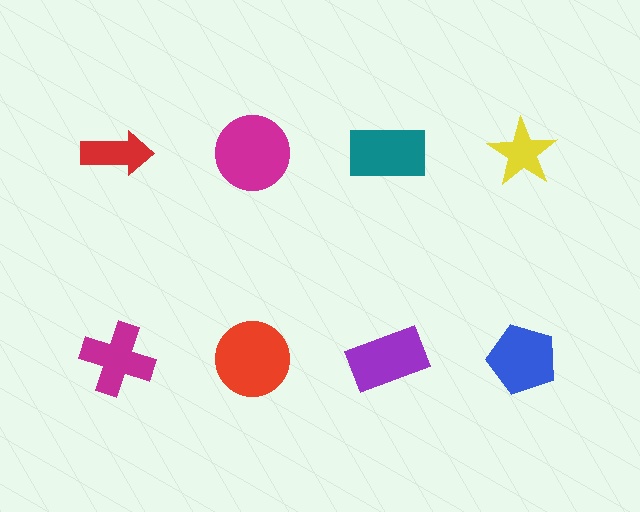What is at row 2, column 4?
A blue pentagon.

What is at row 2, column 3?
A purple rectangle.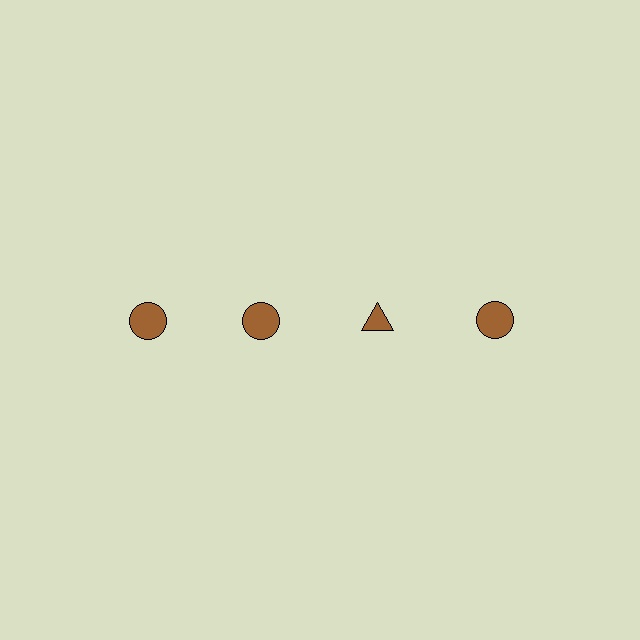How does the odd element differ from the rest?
It has a different shape: triangle instead of circle.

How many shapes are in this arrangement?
There are 4 shapes arranged in a grid pattern.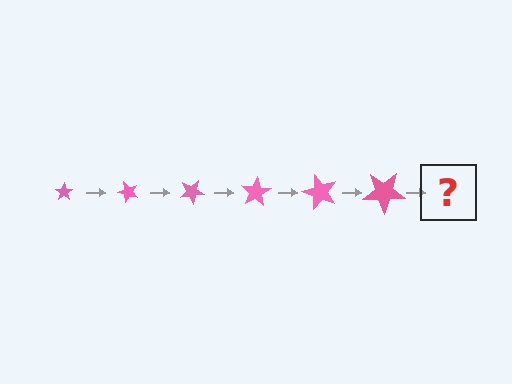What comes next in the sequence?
The next element should be a star, larger than the previous one and rotated 300 degrees from the start.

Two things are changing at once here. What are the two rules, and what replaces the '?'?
The two rules are that the star grows larger each step and it rotates 50 degrees each step. The '?' should be a star, larger than the previous one and rotated 300 degrees from the start.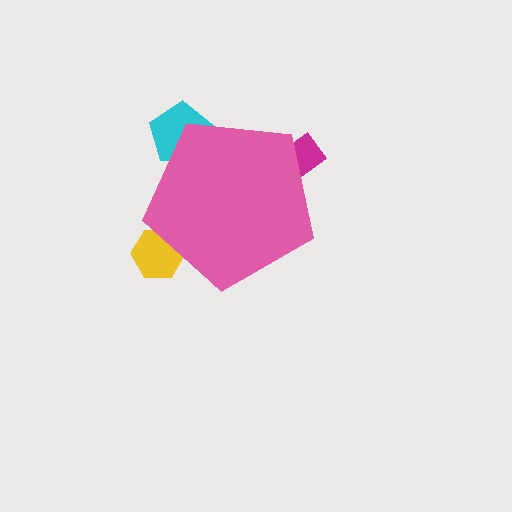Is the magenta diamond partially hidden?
Yes, the magenta diamond is partially hidden behind the pink pentagon.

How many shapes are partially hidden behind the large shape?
3 shapes are partially hidden.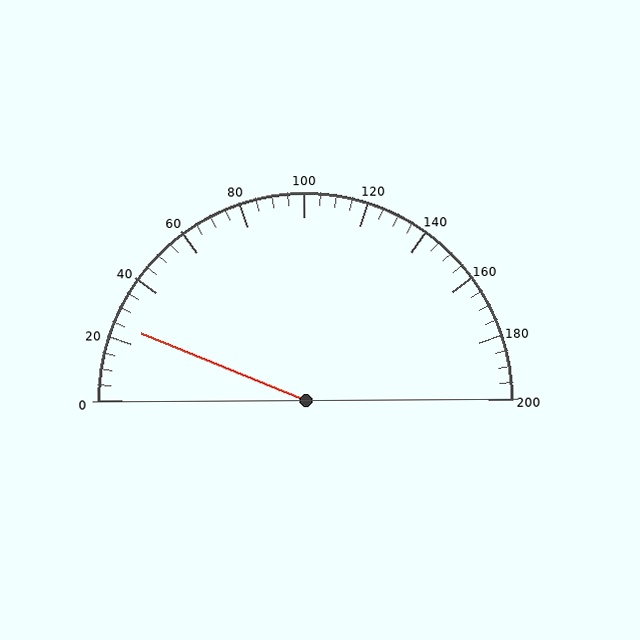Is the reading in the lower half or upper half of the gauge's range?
The reading is in the lower half of the range (0 to 200).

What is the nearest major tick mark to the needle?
The nearest major tick mark is 20.